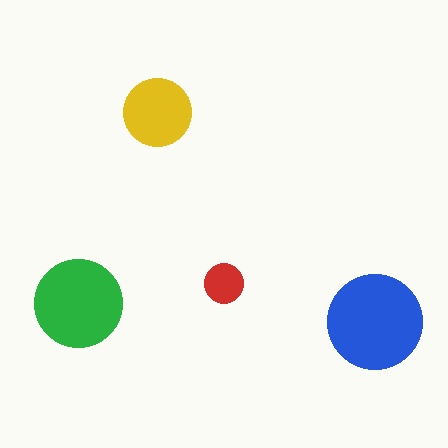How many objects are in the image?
There are 4 objects in the image.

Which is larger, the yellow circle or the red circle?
The yellow one.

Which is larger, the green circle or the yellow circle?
The green one.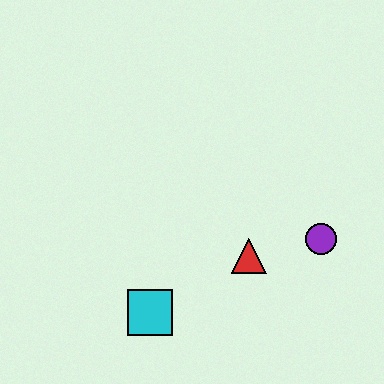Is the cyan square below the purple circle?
Yes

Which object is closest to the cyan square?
The red triangle is closest to the cyan square.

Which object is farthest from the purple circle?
The cyan square is farthest from the purple circle.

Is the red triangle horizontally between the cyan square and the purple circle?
Yes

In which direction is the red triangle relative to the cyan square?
The red triangle is to the right of the cyan square.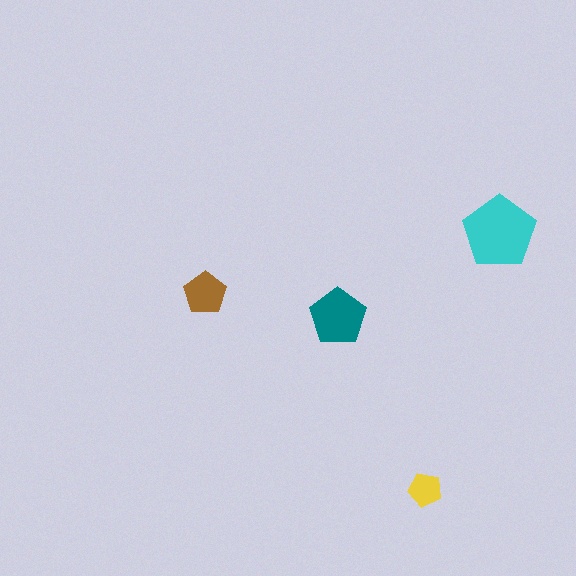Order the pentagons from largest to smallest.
the cyan one, the teal one, the brown one, the yellow one.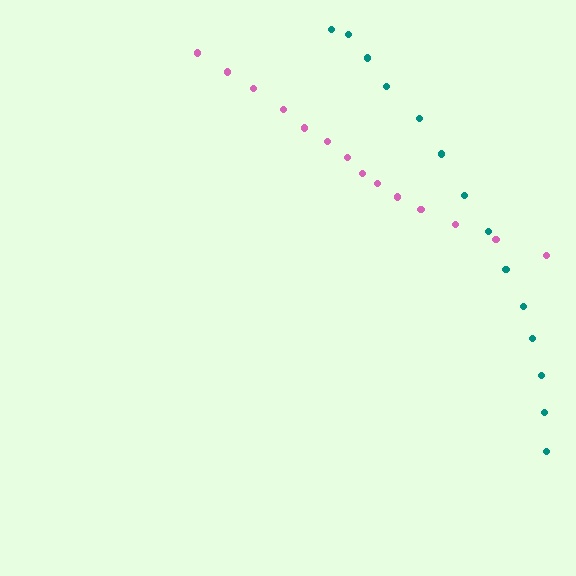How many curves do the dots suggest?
There are 2 distinct paths.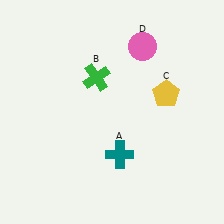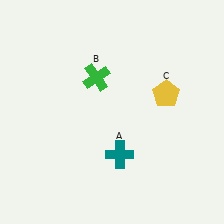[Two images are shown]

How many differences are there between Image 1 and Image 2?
There is 1 difference between the two images.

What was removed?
The pink circle (D) was removed in Image 2.